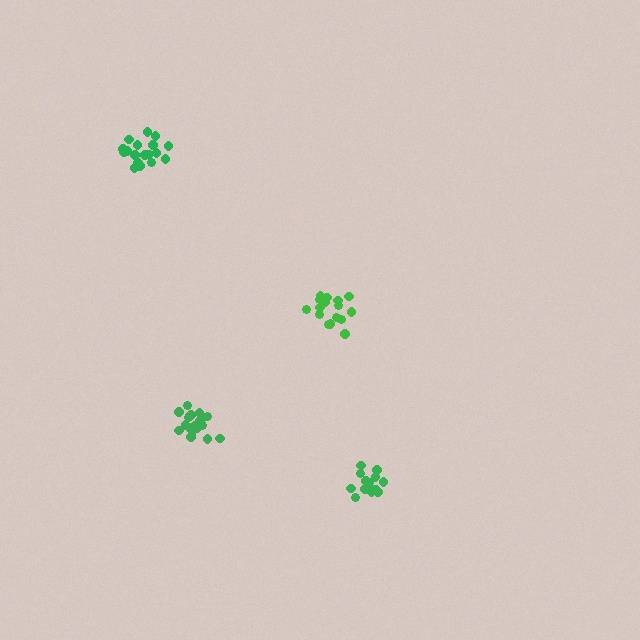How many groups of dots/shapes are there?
There are 4 groups.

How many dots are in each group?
Group 1: 19 dots, Group 2: 14 dots, Group 3: 18 dots, Group 4: 16 dots (67 total).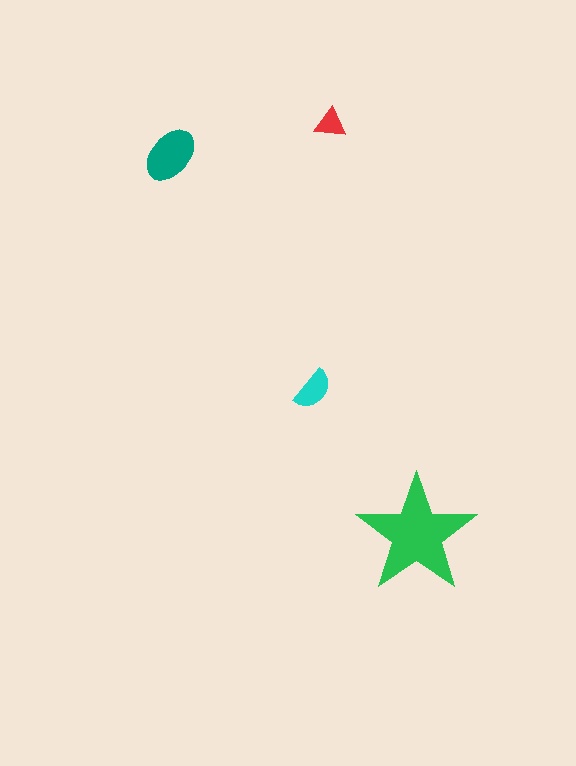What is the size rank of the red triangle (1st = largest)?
4th.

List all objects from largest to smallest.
The green star, the teal ellipse, the cyan semicircle, the red triangle.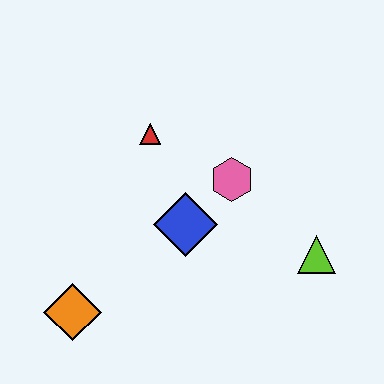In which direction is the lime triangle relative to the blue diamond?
The lime triangle is to the right of the blue diamond.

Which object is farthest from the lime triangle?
The orange diamond is farthest from the lime triangle.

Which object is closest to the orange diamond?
The blue diamond is closest to the orange diamond.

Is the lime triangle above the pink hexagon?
No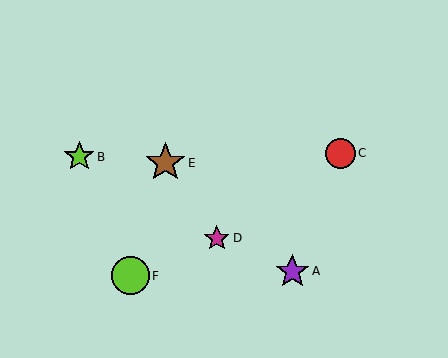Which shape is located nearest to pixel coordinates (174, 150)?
The brown star (labeled E) at (165, 163) is nearest to that location.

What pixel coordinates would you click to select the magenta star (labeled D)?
Click at (217, 238) to select the magenta star D.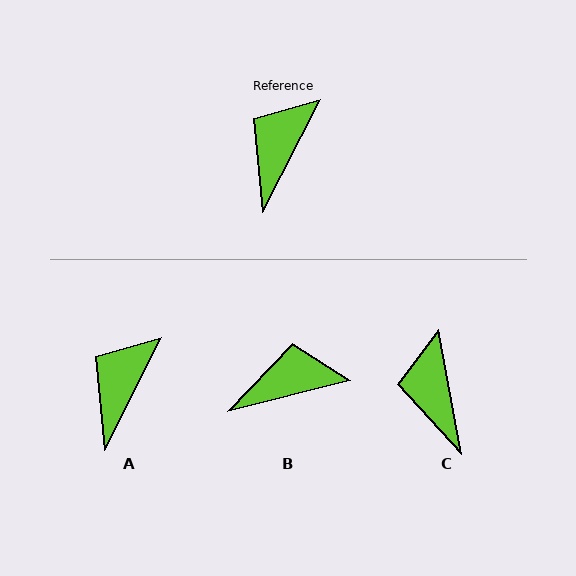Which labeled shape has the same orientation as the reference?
A.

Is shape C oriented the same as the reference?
No, it is off by about 37 degrees.